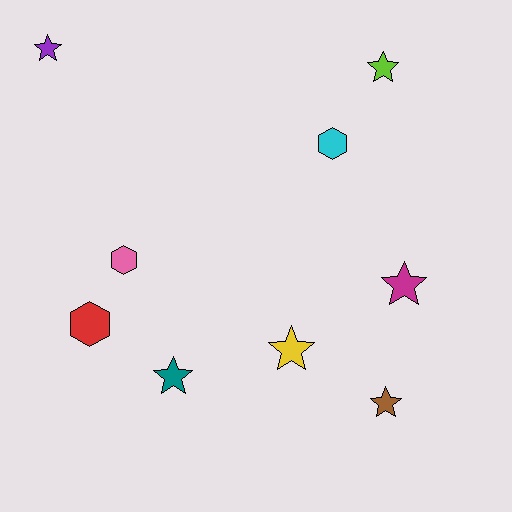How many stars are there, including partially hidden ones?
There are 6 stars.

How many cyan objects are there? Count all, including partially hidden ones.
There is 1 cyan object.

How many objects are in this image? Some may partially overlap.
There are 9 objects.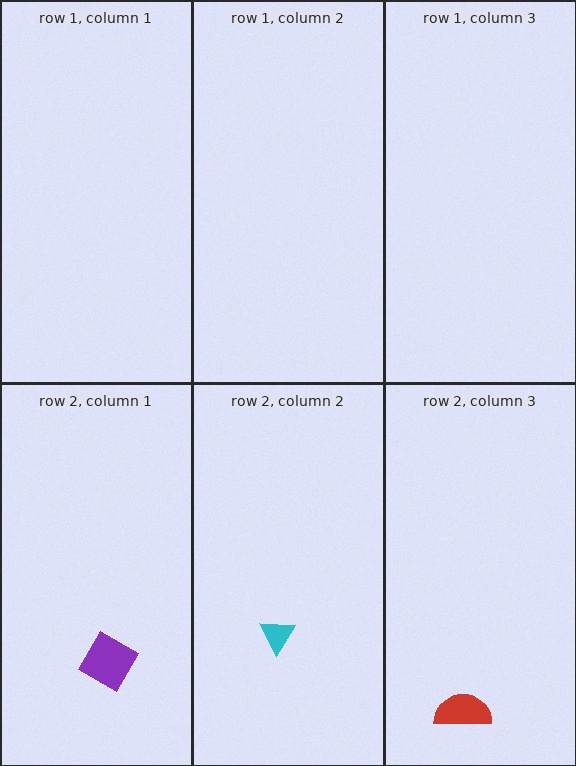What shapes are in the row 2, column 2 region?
The cyan triangle.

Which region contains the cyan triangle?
The row 2, column 2 region.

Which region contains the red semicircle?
The row 2, column 3 region.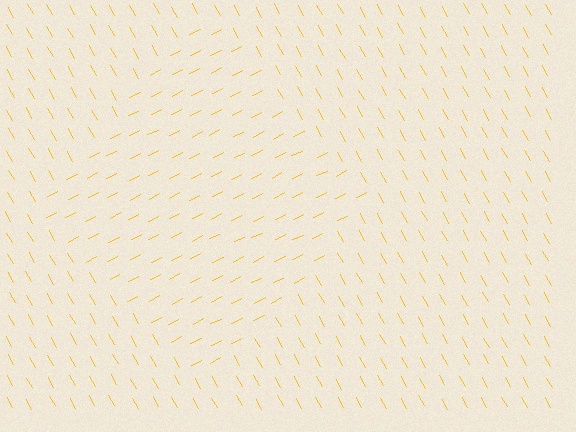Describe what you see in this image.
The image is filled with small yellow line segments. A diamond region in the image has lines oriented differently from the surrounding lines, creating a visible texture boundary.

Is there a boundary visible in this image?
Yes, there is a texture boundary formed by a change in line orientation.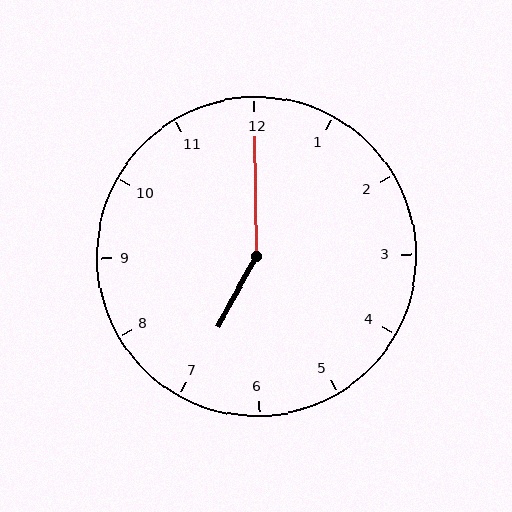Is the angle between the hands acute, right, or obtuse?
It is obtuse.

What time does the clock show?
7:00.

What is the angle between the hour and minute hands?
Approximately 150 degrees.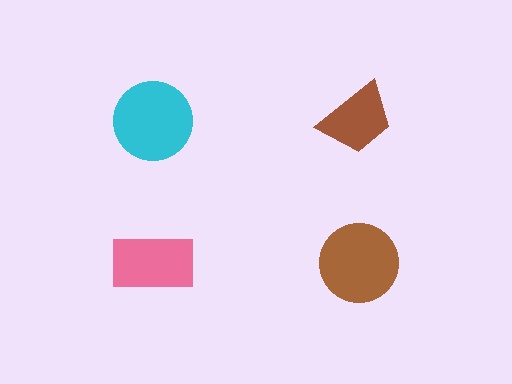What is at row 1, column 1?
A cyan circle.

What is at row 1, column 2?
A brown trapezoid.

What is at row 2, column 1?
A pink rectangle.